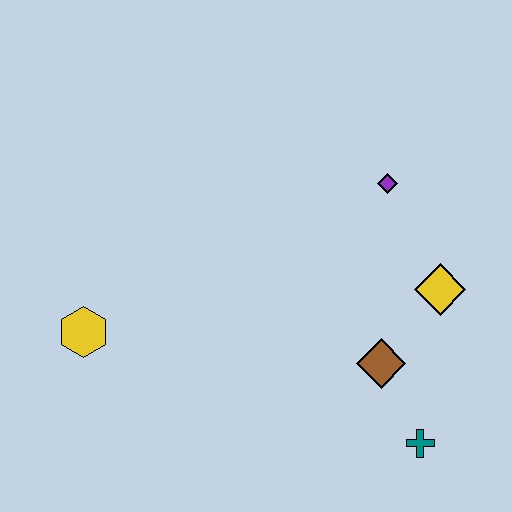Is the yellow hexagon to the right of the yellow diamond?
No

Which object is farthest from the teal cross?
The yellow hexagon is farthest from the teal cross.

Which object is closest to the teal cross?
The brown diamond is closest to the teal cross.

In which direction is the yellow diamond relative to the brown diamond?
The yellow diamond is above the brown diamond.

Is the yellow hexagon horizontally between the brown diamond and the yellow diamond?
No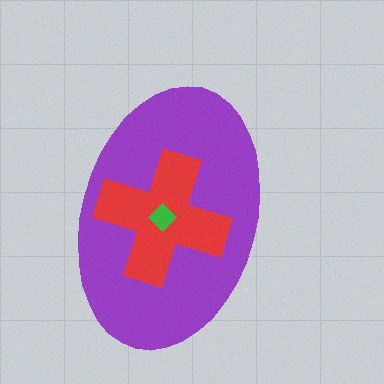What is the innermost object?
The green diamond.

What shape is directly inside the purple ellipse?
The red cross.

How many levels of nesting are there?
3.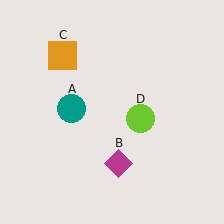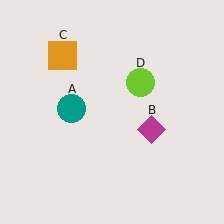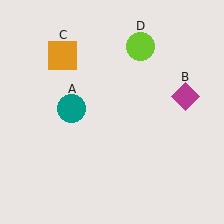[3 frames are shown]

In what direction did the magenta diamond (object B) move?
The magenta diamond (object B) moved up and to the right.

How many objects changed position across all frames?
2 objects changed position: magenta diamond (object B), lime circle (object D).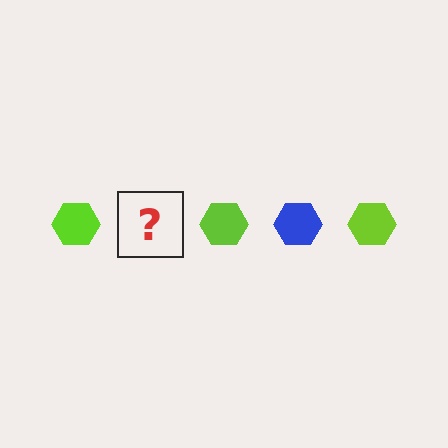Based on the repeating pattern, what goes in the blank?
The blank should be a blue hexagon.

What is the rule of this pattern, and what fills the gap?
The rule is that the pattern cycles through lime, blue hexagons. The gap should be filled with a blue hexagon.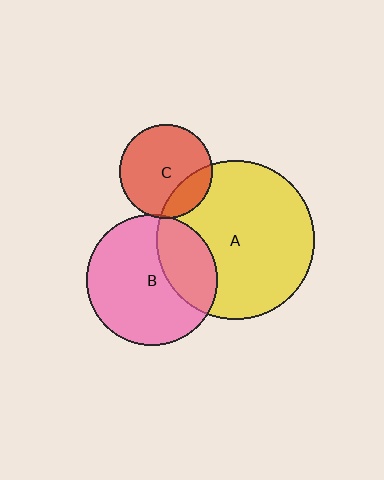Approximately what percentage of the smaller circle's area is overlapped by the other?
Approximately 5%.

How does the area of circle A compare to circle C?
Approximately 2.9 times.